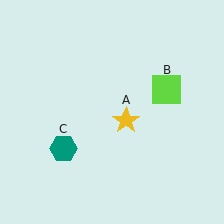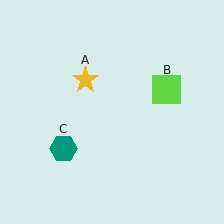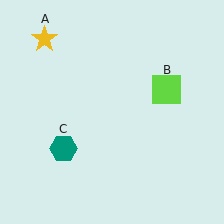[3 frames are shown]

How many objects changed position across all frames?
1 object changed position: yellow star (object A).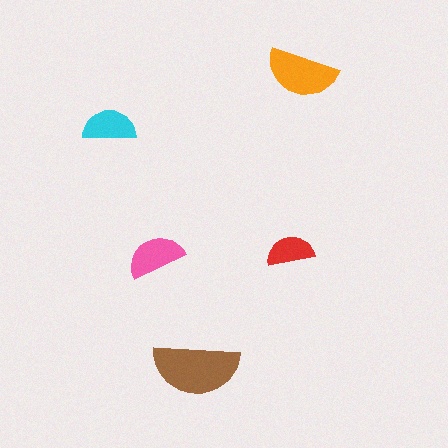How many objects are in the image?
There are 5 objects in the image.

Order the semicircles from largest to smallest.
the brown one, the orange one, the pink one, the cyan one, the red one.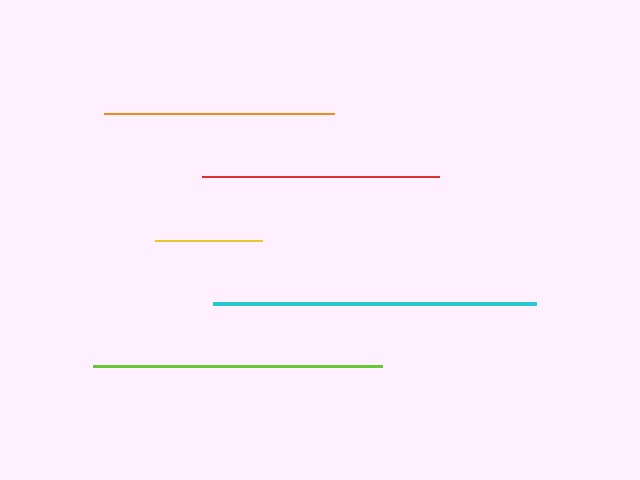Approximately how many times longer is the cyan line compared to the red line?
The cyan line is approximately 1.4 times the length of the red line.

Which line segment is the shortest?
The yellow line is the shortest at approximately 107 pixels.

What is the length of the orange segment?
The orange segment is approximately 230 pixels long.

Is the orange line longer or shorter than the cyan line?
The cyan line is longer than the orange line.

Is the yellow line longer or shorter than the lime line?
The lime line is longer than the yellow line.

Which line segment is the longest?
The cyan line is the longest at approximately 323 pixels.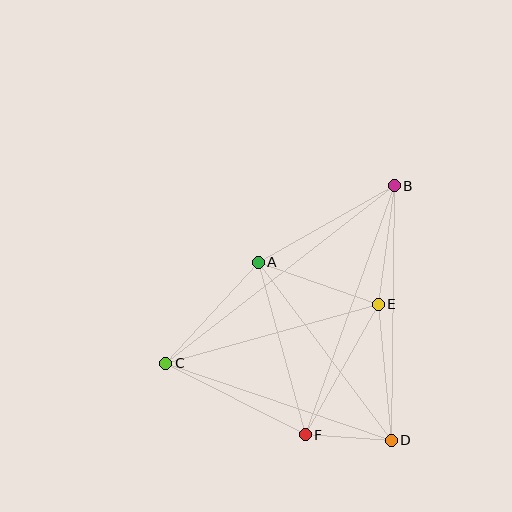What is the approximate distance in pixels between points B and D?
The distance between B and D is approximately 255 pixels.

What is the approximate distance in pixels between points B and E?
The distance between B and E is approximately 120 pixels.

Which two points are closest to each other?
Points D and F are closest to each other.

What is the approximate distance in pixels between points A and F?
The distance between A and F is approximately 179 pixels.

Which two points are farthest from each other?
Points B and C are farthest from each other.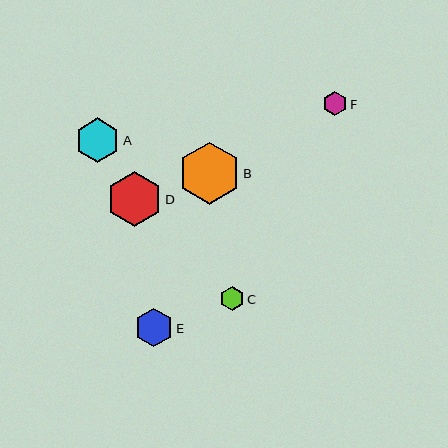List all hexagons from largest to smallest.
From largest to smallest: B, D, A, E, C, F.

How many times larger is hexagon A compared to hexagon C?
Hexagon A is approximately 1.9 times the size of hexagon C.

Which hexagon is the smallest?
Hexagon F is the smallest with a size of approximately 24 pixels.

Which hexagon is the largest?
Hexagon B is the largest with a size of approximately 62 pixels.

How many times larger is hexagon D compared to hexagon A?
Hexagon D is approximately 1.3 times the size of hexagon A.